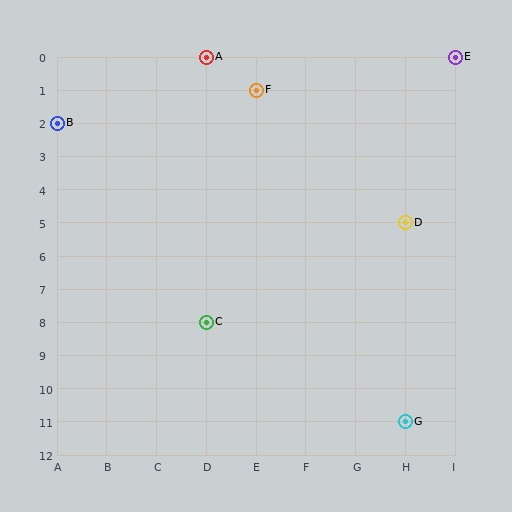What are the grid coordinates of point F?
Point F is at grid coordinates (E, 1).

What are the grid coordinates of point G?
Point G is at grid coordinates (H, 11).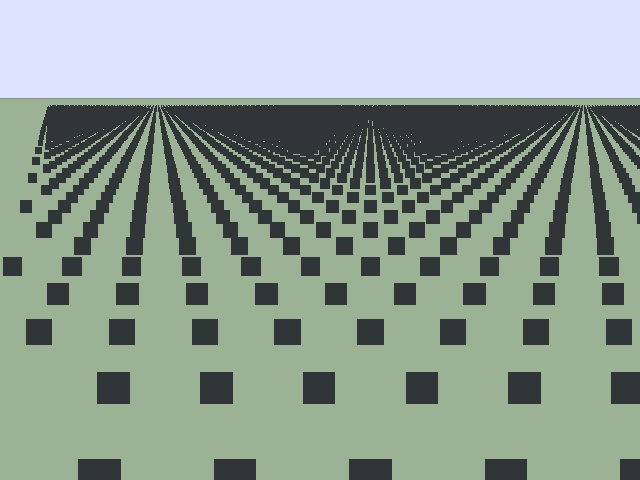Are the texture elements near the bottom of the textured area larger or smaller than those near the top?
Larger. Near the bottom, elements are closer to the viewer and appear at a bigger on-screen size.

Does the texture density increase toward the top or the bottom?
Density increases toward the top.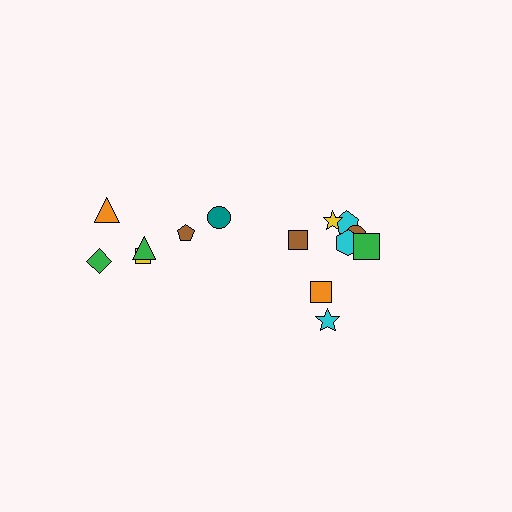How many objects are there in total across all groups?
There are 14 objects.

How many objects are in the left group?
There are 6 objects.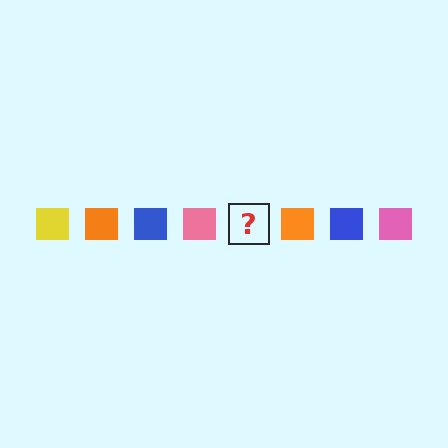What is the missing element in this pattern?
The missing element is a yellow square.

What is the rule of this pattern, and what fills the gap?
The rule is that the pattern cycles through yellow, orange, blue, pink squares. The gap should be filled with a yellow square.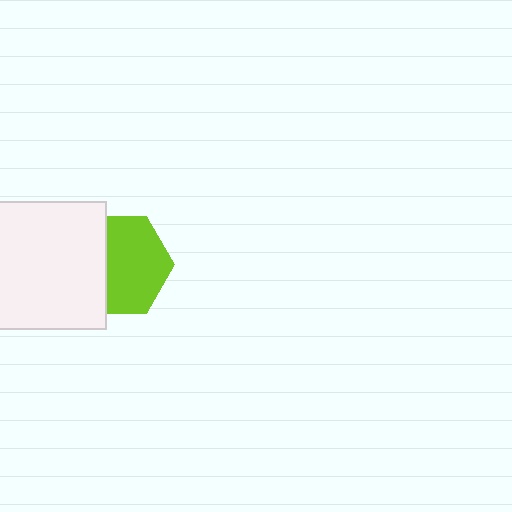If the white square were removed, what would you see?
You would see the complete lime hexagon.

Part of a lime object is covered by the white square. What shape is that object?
It is a hexagon.